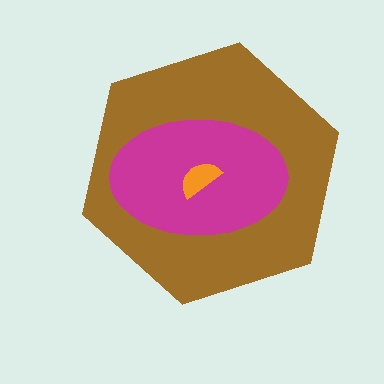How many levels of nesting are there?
3.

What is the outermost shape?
The brown hexagon.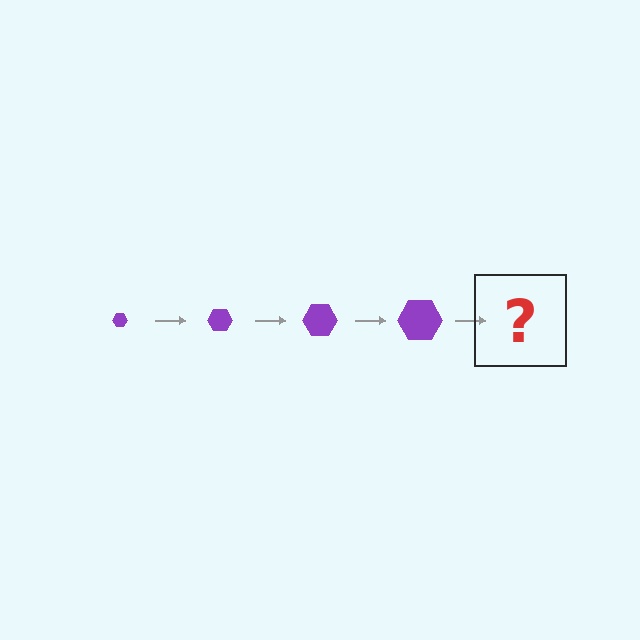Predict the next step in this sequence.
The next step is a purple hexagon, larger than the previous one.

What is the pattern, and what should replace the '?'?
The pattern is that the hexagon gets progressively larger each step. The '?' should be a purple hexagon, larger than the previous one.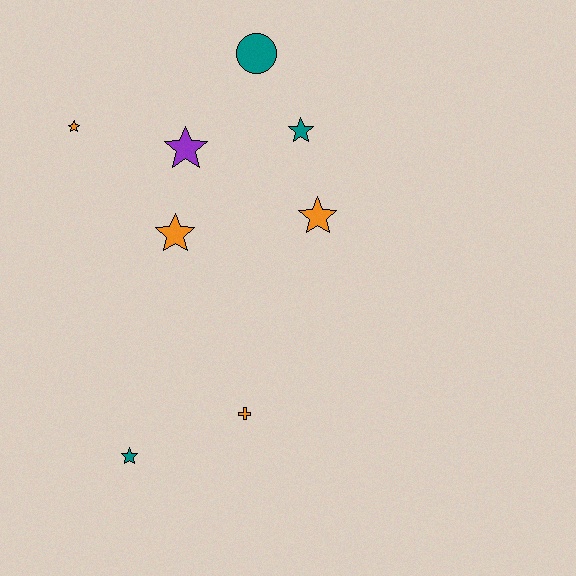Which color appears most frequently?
Orange, with 4 objects.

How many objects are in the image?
There are 8 objects.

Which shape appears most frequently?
Star, with 6 objects.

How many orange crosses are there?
There is 1 orange cross.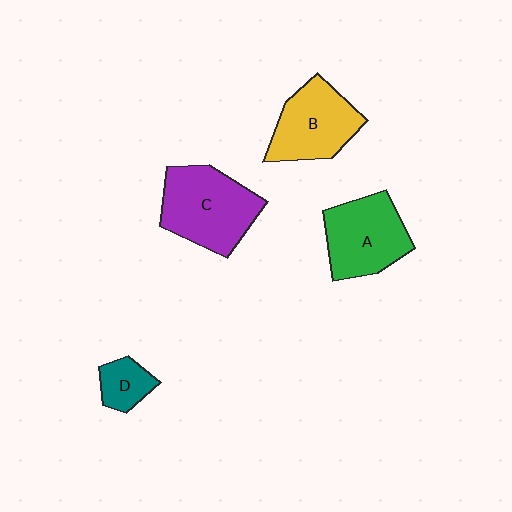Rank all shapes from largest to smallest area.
From largest to smallest: C (purple), A (green), B (yellow), D (teal).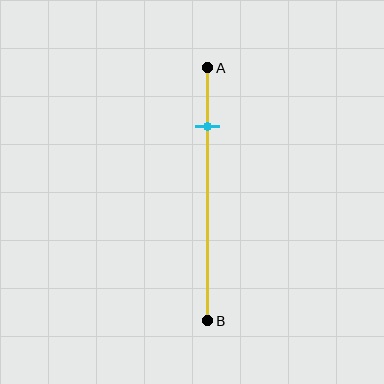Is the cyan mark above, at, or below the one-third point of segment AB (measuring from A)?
The cyan mark is above the one-third point of segment AB.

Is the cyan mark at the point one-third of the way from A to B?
No, the mark is at about 25% from A, not at the 33% one-third point.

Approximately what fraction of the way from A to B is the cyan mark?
The cyan mark is approximately 25% of the way from A to B.